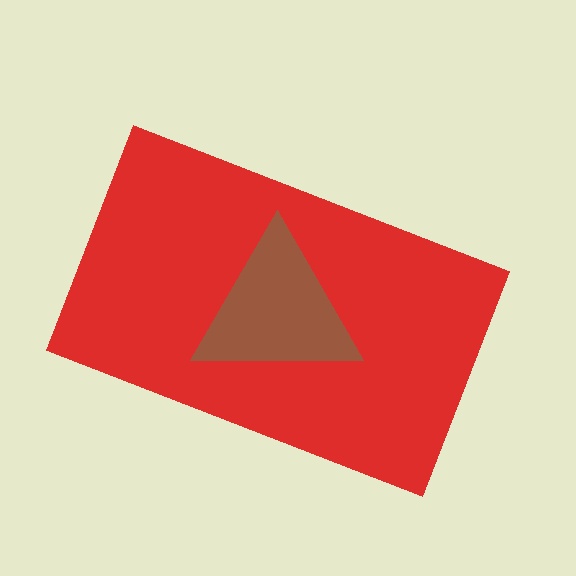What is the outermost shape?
The red rectangle.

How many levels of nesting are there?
2.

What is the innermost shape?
The brown triangle.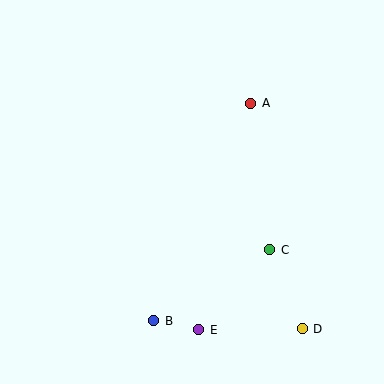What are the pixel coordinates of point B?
Point B is at (154, 321).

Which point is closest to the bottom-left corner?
Point B is closest to the bottom-left corner.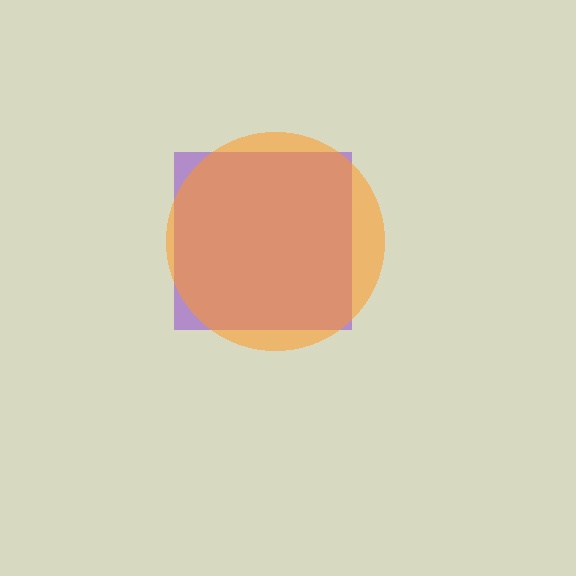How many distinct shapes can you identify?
There are 2 distinct shapes: a purple square, an orange circle.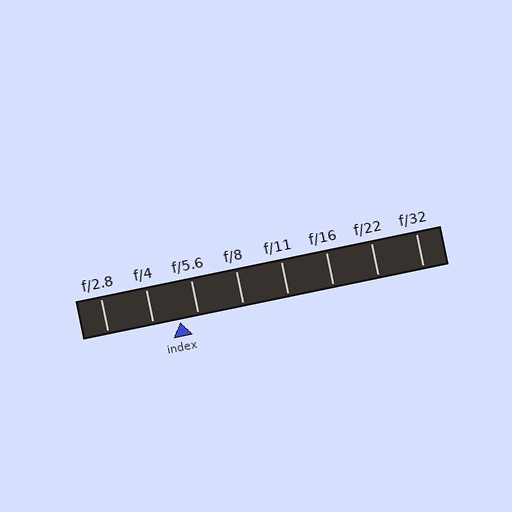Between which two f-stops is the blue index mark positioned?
The index mark is between f/4 and f/5.6.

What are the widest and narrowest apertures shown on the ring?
The widest aperture shown is f/2.8 and the narrowest is f/32.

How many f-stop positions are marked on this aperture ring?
There are 8 f-stop positions marked.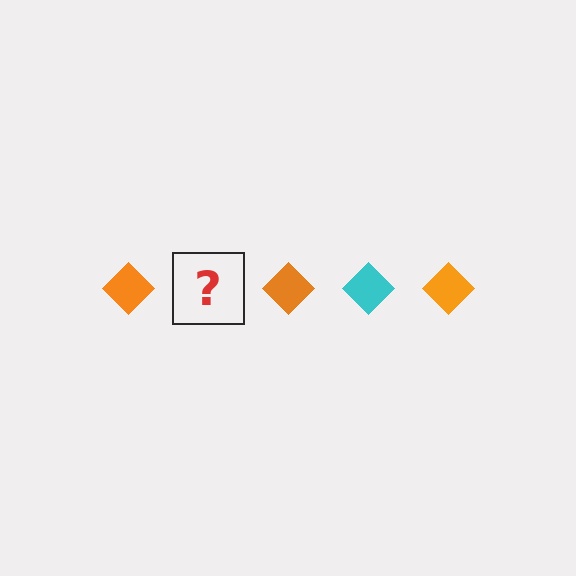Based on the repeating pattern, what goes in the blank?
The blank should be a cyan diamond.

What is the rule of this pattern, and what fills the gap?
The rule is that the pattern cycles through orange, cyan diamonds. The gap should be filled with a cyan diamond.